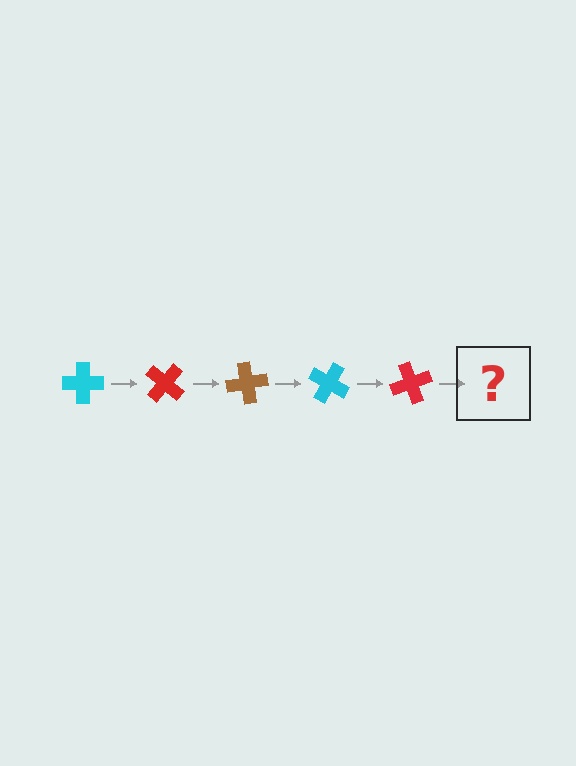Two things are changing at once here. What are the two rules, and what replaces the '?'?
The two rules are that it rotates 40 degrees each step and the color cycles through cyan, red, and brown. The '?' should be a brown cross, rotated 200 degrees from the start.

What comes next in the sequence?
The next element should be a brown cross, rotated 200 degrees from the start.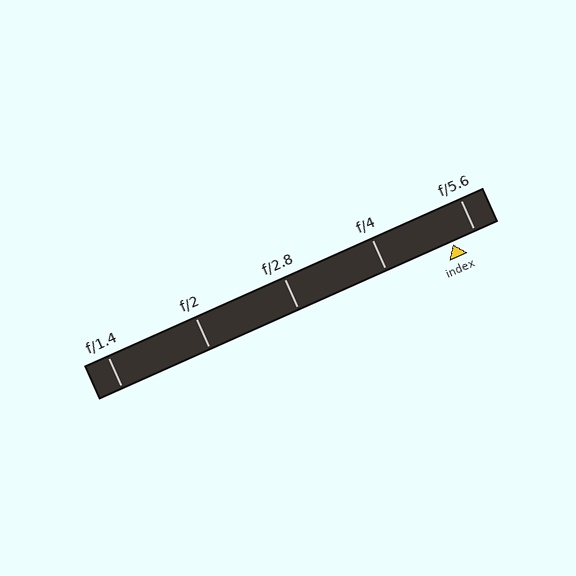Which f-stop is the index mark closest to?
The index mark is closest to f/5.6.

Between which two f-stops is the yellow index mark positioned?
The index mark is between f/4 and f/5.6.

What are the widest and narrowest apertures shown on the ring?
The widest aperture shown is f/1.4 and the narrowest is f/5.6.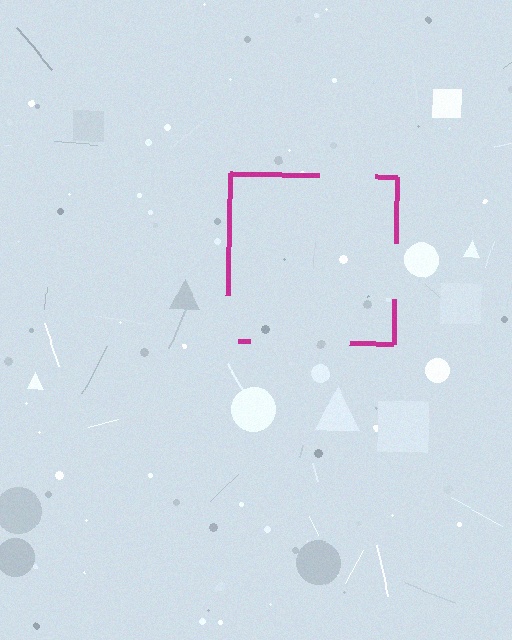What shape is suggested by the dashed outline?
The dashed outline suggests a square.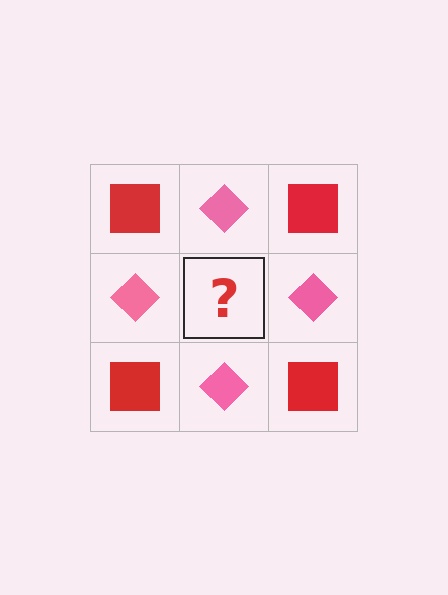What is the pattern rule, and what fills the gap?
The rule is that it alternates red square and pink diamond in a checkerboard pattern. The gap should be filled with a red square.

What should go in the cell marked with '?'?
The missing cell should contain a red square.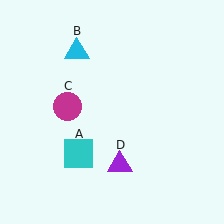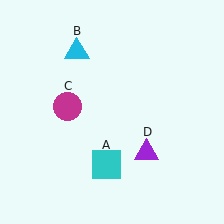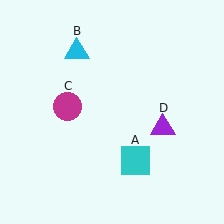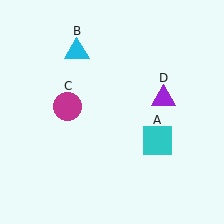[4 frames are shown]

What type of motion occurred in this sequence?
The cyan square (object A), purple triangle (object D) rotated counterclockwise around the center of the scene.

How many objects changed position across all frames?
2 objects changed position: cyan square (object A), purple triangle (object D).